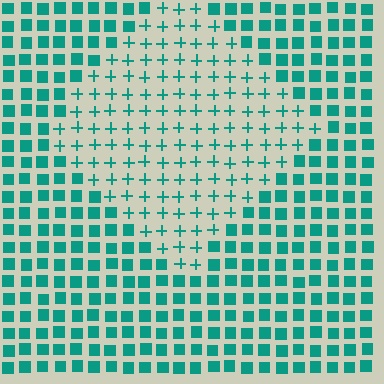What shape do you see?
I see a diamond.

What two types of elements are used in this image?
The image uses plus signs inside the diamond region and squares outside it.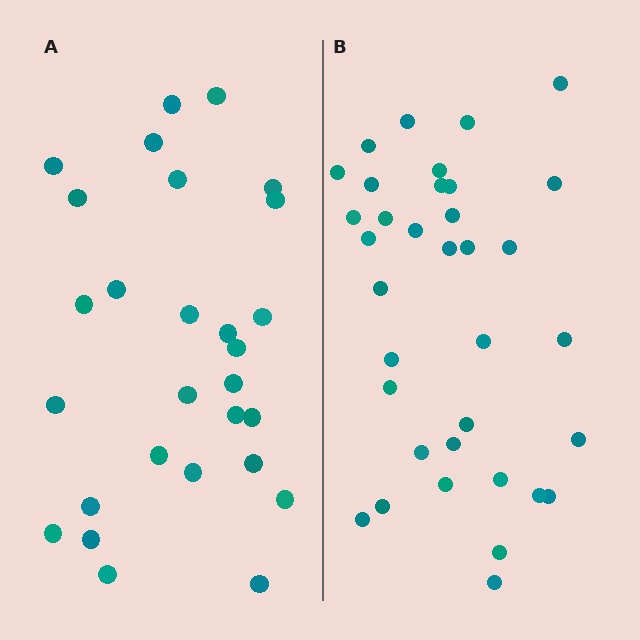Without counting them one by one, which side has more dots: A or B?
Region B (the right region) has more dots.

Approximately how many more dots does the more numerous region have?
Region B has roughly 8 or so more dots than region A.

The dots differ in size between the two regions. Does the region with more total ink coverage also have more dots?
No. Region A has more total ink coverage because its dots are larger, but region B actually contains more individual dots. Total area can be misleading — the number of items is what matters here.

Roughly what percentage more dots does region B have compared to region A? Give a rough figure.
About 25% more.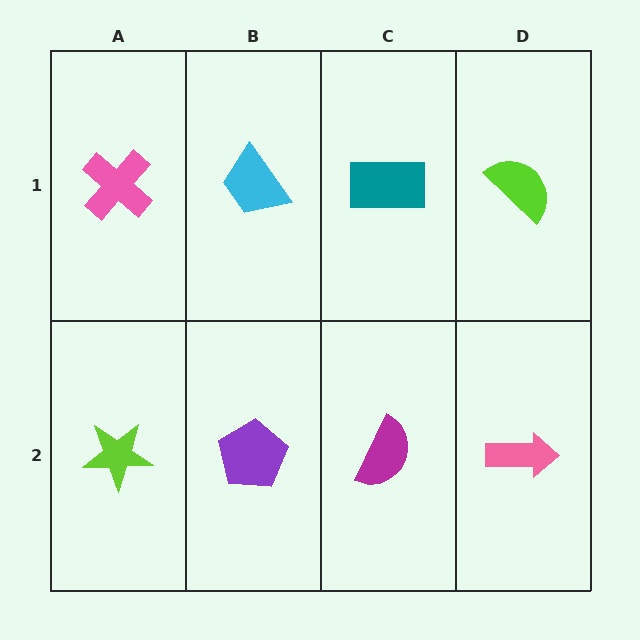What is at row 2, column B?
A purple pentagon.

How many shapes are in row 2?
4 shapes.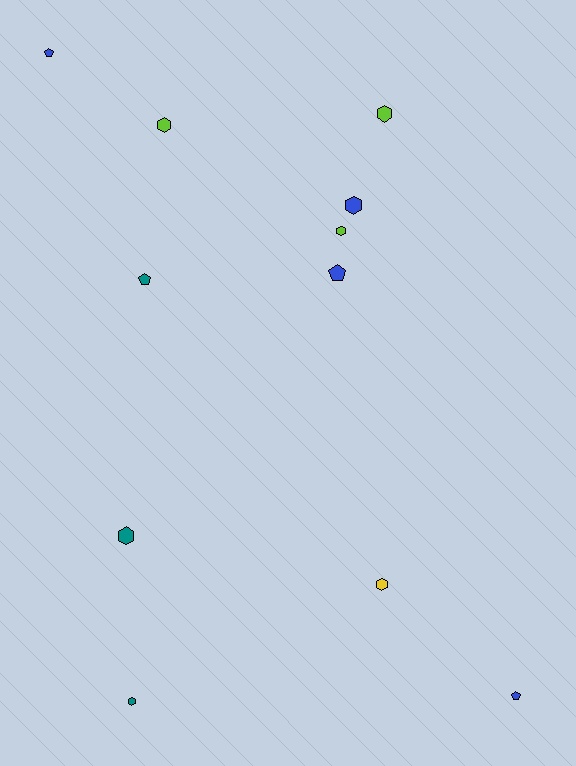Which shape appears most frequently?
Hexagon, with 7 objects.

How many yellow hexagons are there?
There is 1 yellow hexagon.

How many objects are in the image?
There are 11 objects.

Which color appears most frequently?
Blue, with 4 objects.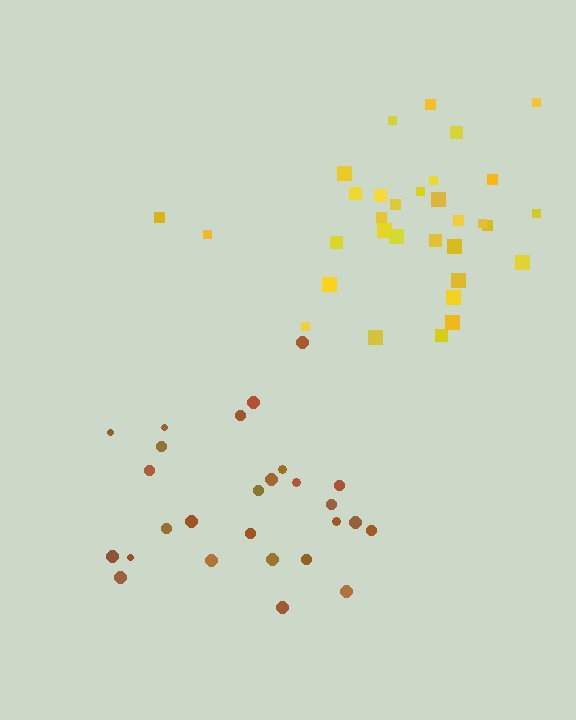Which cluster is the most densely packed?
Yellow.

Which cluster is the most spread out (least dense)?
Brown.